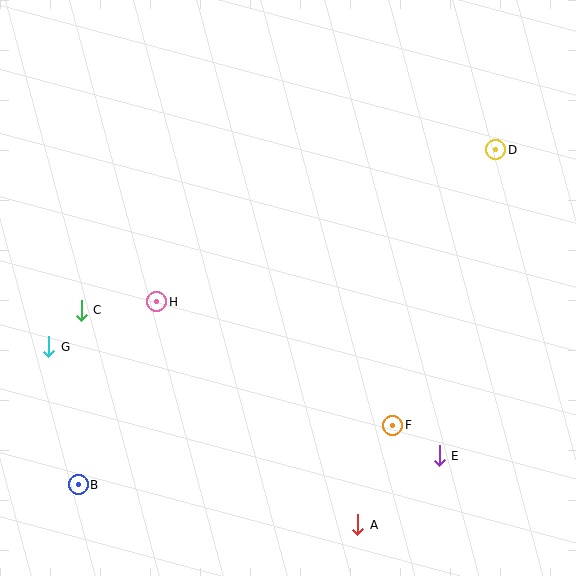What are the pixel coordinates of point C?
Point C is at (81, 310).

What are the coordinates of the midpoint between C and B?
The midpoint between C and B is at (80, 397).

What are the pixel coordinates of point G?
Point G is at (49, 347).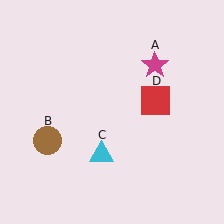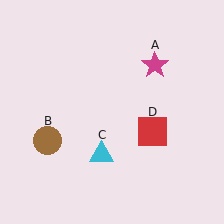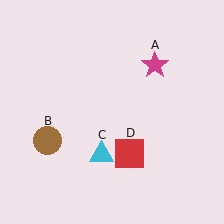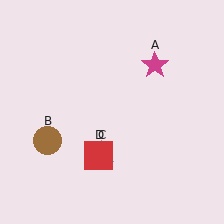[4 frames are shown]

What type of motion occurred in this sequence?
The red square (object D) rotated clockwise around the center of the scene.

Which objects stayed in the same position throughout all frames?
Magenta star (object A) and brown circle (object B) and cyan triangle (object C) remained stationary.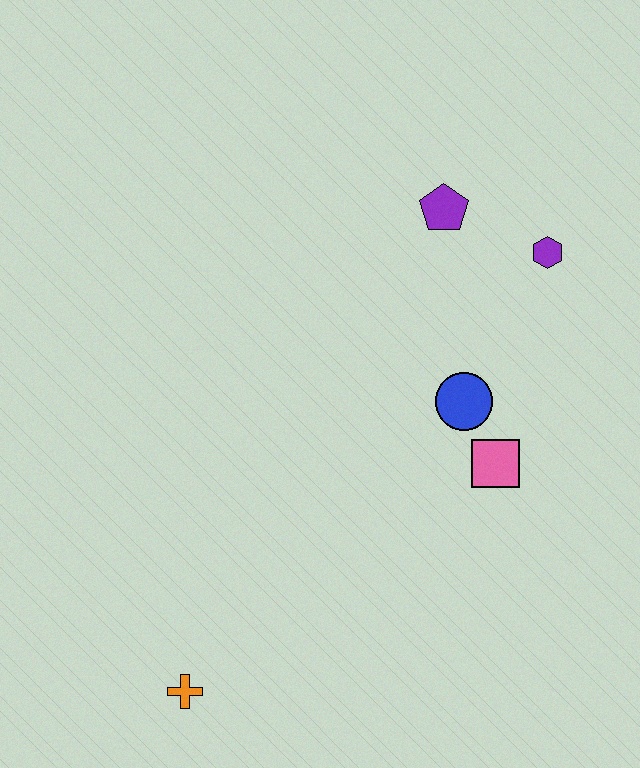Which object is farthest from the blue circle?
The orange cross is farthest from the blue circle.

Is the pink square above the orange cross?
Yes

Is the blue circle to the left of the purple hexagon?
Yes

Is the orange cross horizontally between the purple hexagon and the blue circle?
No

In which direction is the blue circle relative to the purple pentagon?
The blue circle is below the purple pentagon.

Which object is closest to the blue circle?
The pink square is closest to the blue circle.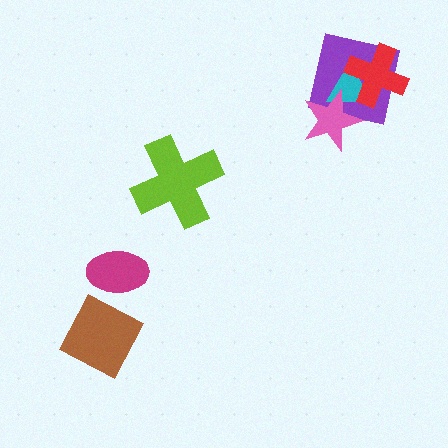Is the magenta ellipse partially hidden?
No, no other shape covers it.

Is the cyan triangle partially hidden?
Yes, it is partially covered by another shape.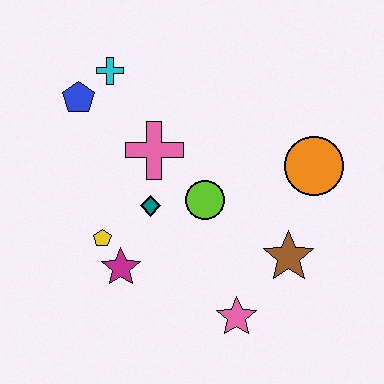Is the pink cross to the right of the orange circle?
No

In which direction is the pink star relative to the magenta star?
The pink star is to the right of the magenta star.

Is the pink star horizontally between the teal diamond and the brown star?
Yes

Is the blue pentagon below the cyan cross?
Yes